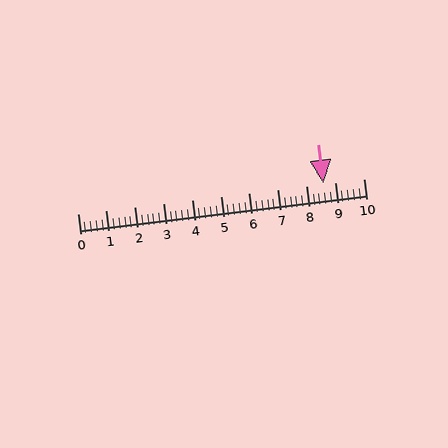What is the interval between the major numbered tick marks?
The major tick marks are spaced 1 units apart.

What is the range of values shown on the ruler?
The ruler shows values from 0 to 10.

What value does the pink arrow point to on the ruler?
The pink arrow points to approximately 8.6.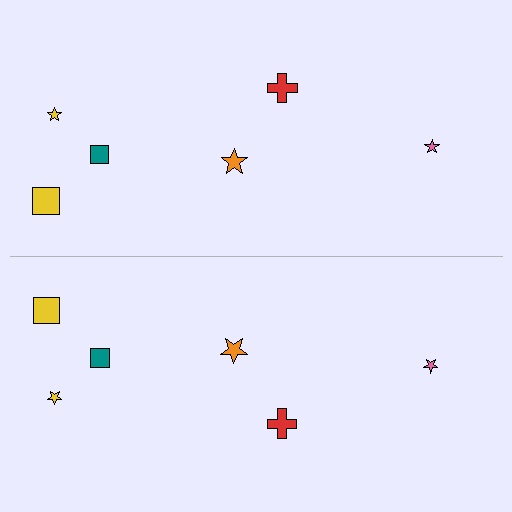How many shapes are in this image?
There are 12 shapes in this image.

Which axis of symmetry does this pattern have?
The pattern has a horizontal axis of symmetry running through the center of the image.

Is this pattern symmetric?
Yes, this pattern has bilateral (reflection) symmetry.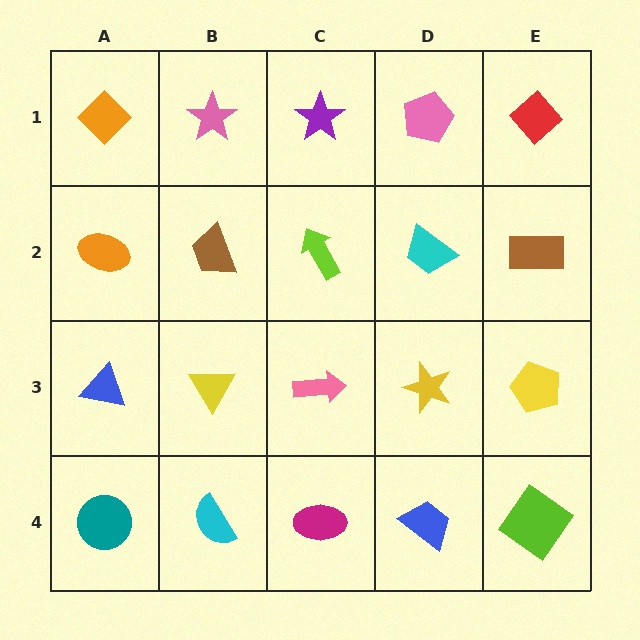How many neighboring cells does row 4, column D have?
3.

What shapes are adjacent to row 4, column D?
A yellow star (row 3, column D), a magenta ellipse (row 4, column C), a lime diamond (row 4, column E).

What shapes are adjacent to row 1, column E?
A brown rectangle (row 2, column E), a pink pentagon (row 1, column D).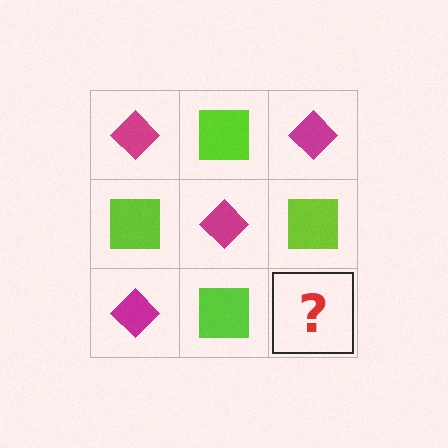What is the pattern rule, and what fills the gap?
The rule is that it alternates magenta diamond and lime square in a checkerboard pattern. The gap should be filled with a magenta diamond.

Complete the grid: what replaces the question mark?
The question mark should be replaced with a magenta diamond.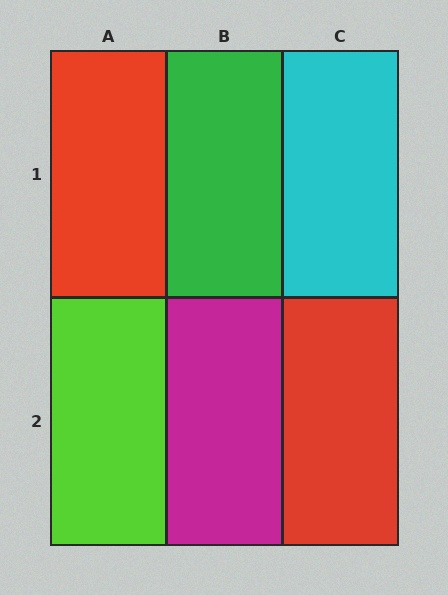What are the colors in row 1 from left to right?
Red, green, cyan.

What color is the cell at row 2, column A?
Lime.